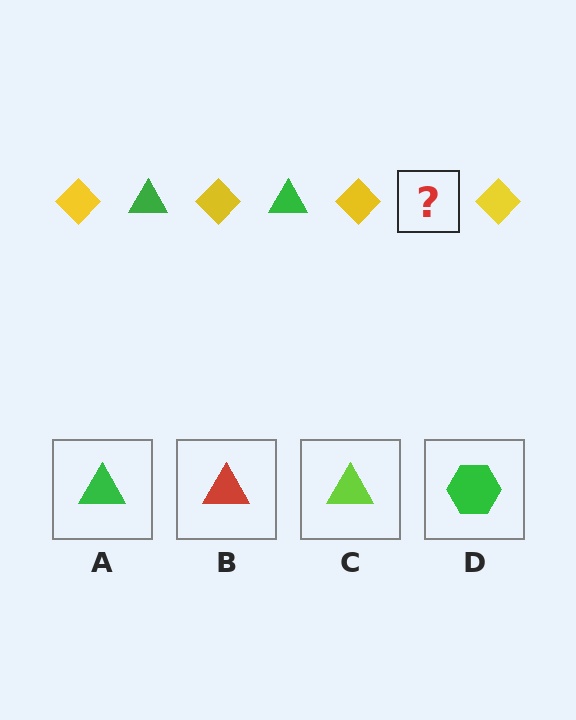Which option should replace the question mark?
Option A.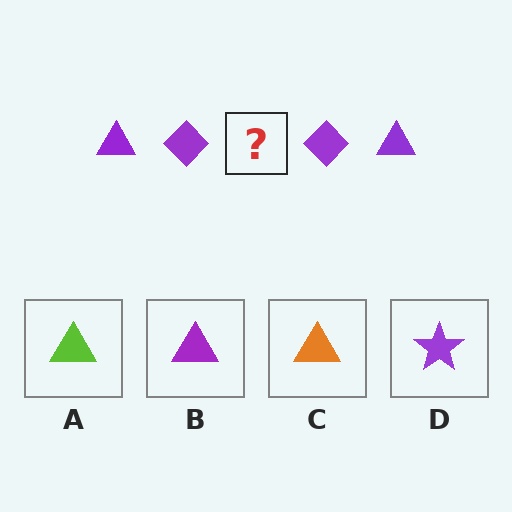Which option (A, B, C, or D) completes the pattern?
B.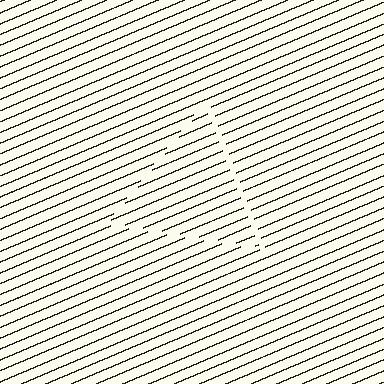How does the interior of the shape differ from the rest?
The interior of the shape contains the same grating, shifted by half a period — the contour is defined by the phase discontinuity where line-ends from the inner and outer gratings abut.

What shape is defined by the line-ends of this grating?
An illusory triangle. The interior of the shape contains the same grating, shifted by half a period — the contour is defined by the phase discontinuity where line-ends from the inner and outer gratings abut.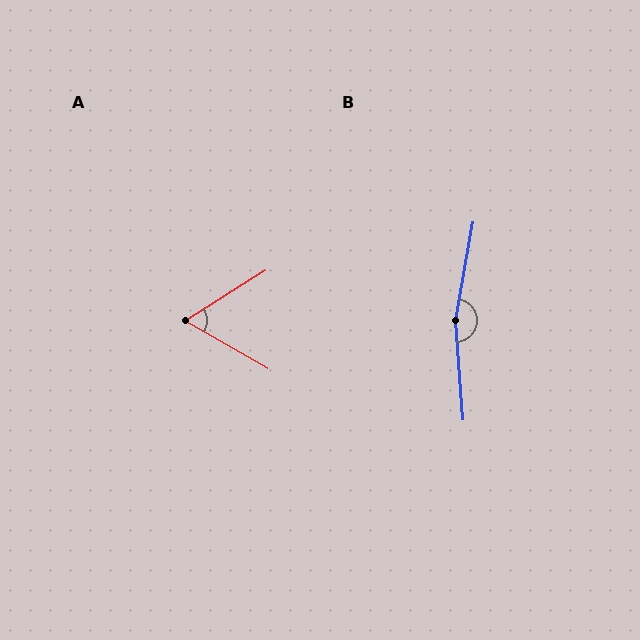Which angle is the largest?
B, at approximately 165 degrees.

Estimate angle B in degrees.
Approximately 165 degrees.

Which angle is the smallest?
A, at approximately 62 degrees.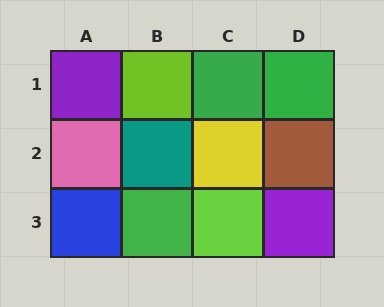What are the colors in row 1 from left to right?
Purple, lime, green, green.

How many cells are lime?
2 cells are lime.